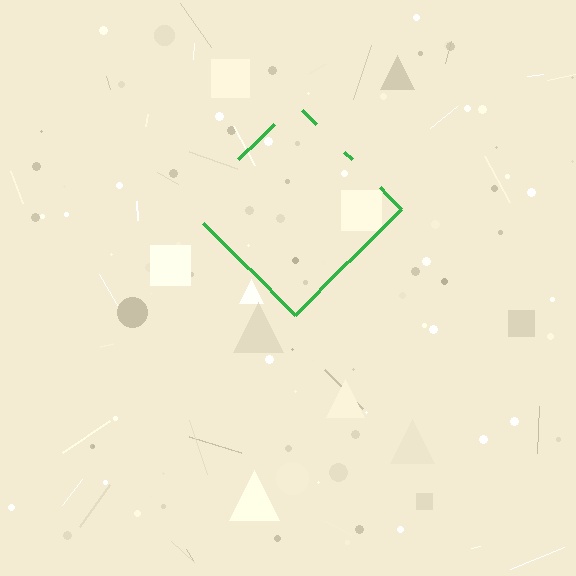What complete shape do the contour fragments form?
The contour fragments form a diamond.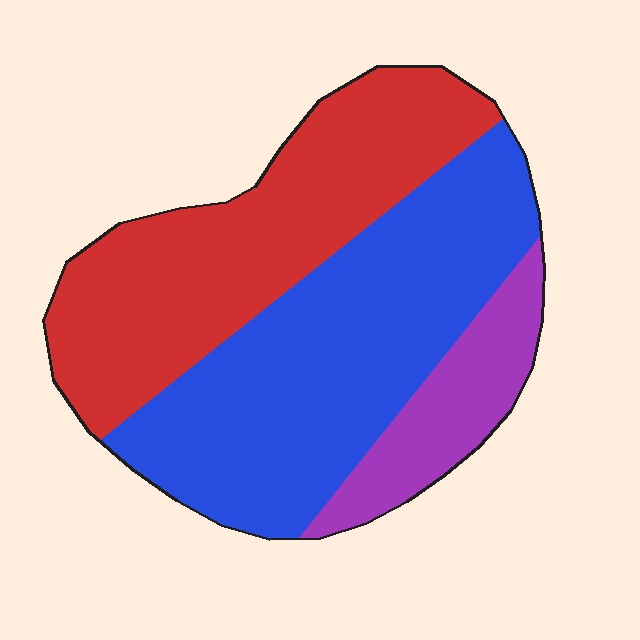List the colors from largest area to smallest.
From largest to smallest: blue, red, purple.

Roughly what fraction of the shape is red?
Red takes up between a third and a half of the shape.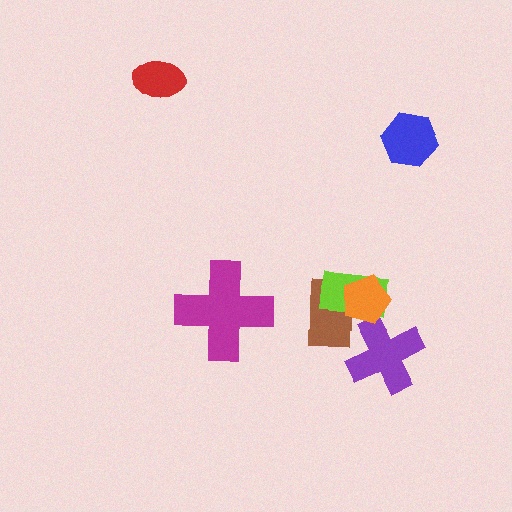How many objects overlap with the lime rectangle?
2 objects overlap with the lime rectangle.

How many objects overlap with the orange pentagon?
3 objects overlap with the orange pentagon.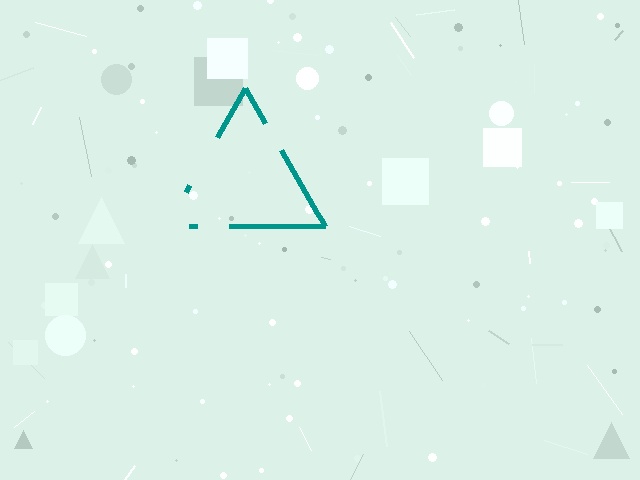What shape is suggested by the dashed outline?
The dashed outline suggests a triangle.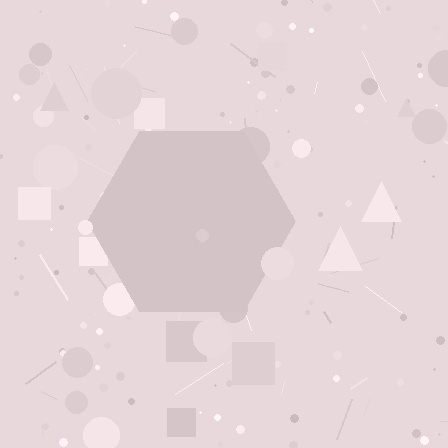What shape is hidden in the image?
A hexagon is hidden in the image.